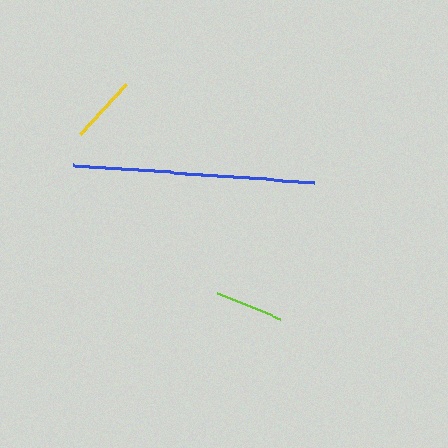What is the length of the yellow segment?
The yellow segment is approximately 69 pixels long.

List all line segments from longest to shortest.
From longest to shortest: blue, yellow, lime.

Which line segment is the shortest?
The lime line is the shortest at approximately 67 pixels.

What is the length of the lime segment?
The lime segment is approximately 67 pixels long.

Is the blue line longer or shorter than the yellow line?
The blue line is longer than the yellow line.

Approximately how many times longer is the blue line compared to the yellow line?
The blue line is approximately 3.5 times the length of the yellow line.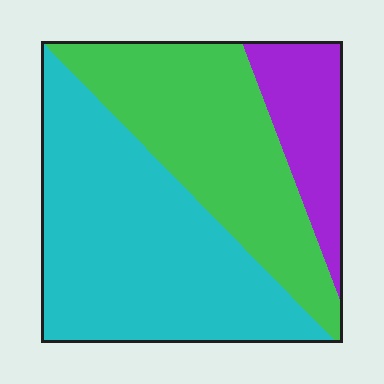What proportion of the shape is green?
Green takes up between a third and a half of the shape.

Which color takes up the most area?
Cyan, at roughly 50%.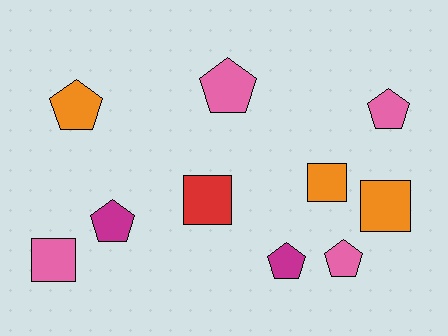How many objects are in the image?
There are 10 objects.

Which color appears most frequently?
Pink, with 4 objects.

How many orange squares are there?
There are 2 orange squares.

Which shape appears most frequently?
Pentagon, with 6 objects.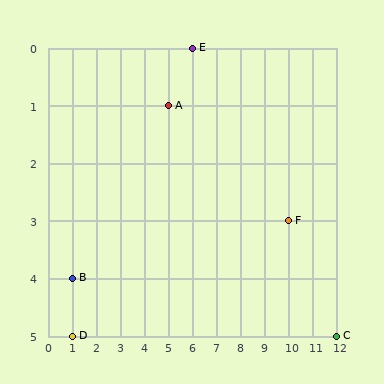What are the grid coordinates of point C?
Point C is at grid coordinates (12, 5).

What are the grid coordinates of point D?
Point D is at grid coordinates (1, 5).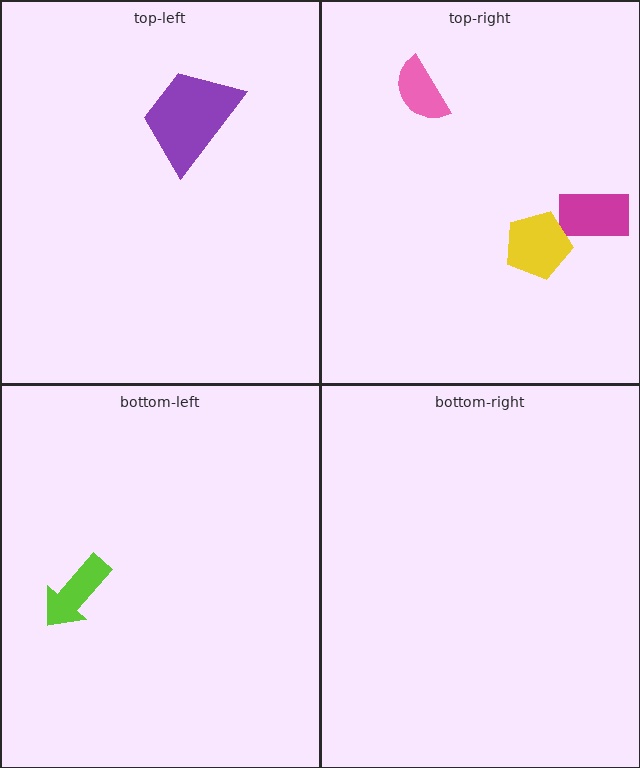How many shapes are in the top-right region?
3.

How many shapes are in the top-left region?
1.